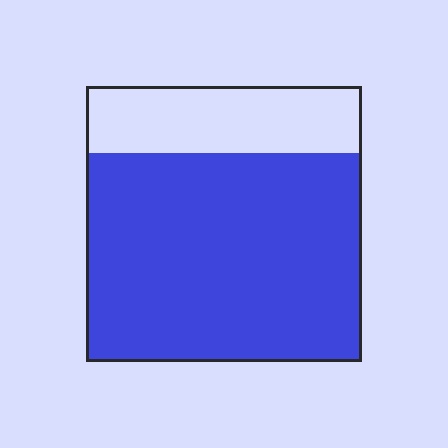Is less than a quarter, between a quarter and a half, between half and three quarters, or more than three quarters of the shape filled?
More than three quarters.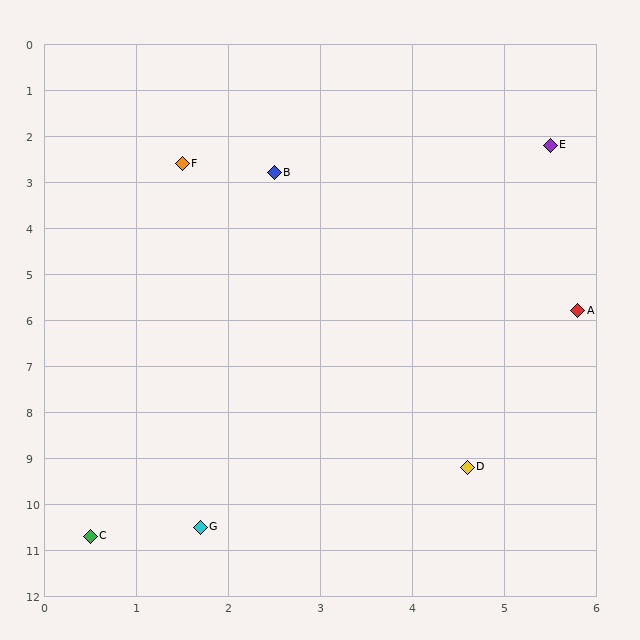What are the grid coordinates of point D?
Point D is at approximately (4.6, 9.2).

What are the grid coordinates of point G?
Point G is at approximately (1.7, 10.5).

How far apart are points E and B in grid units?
Points E and B are about 3.1 grid units apart.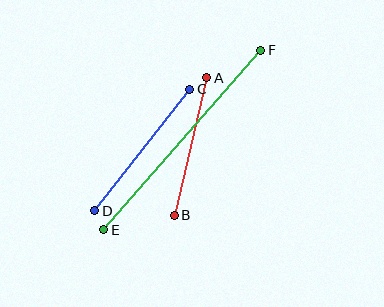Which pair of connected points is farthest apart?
Points E and F are farthest apart.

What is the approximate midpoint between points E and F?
The midpoint is at approximately (182, 140) pixels.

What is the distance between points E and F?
The distance is approximately 239 pixels.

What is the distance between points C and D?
The distance is approximately 154 pixels.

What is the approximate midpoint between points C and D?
The midpoint is at approximately (142, 150) pixels.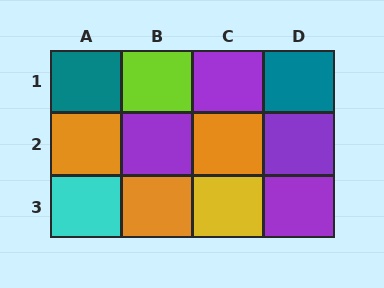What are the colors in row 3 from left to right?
Cyan, orange, yellow, purple.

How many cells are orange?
3 cells are orange.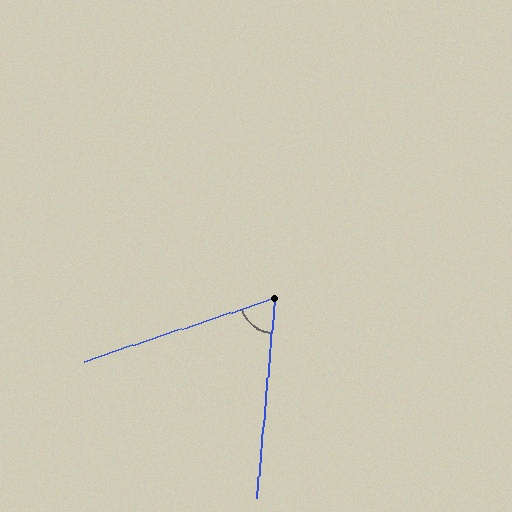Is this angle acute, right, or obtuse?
It is acute.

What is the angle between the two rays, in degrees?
Approximately 66 degrees.